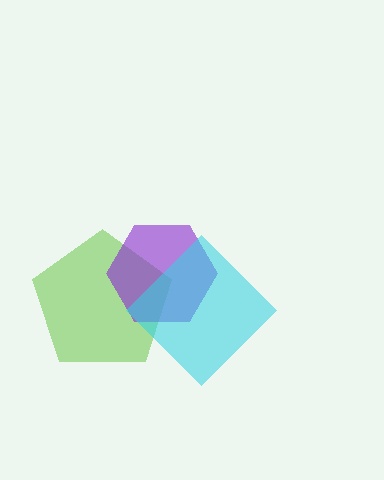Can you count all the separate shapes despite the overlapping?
Yes, there are 3 separate shapes.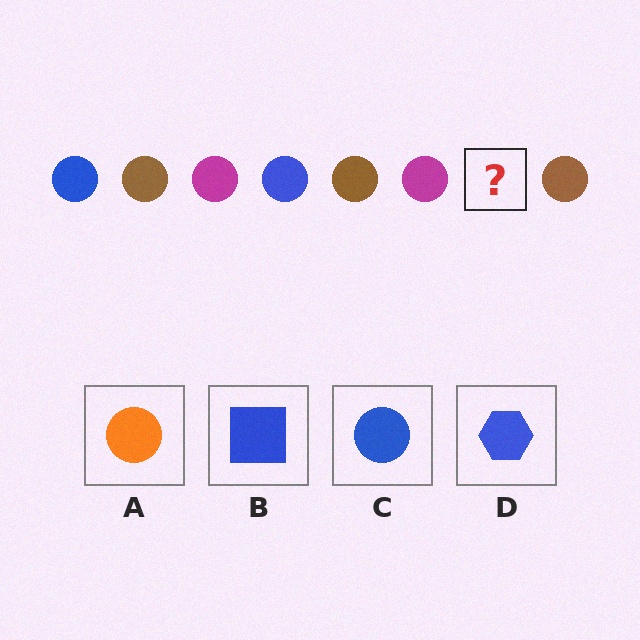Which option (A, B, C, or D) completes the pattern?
C.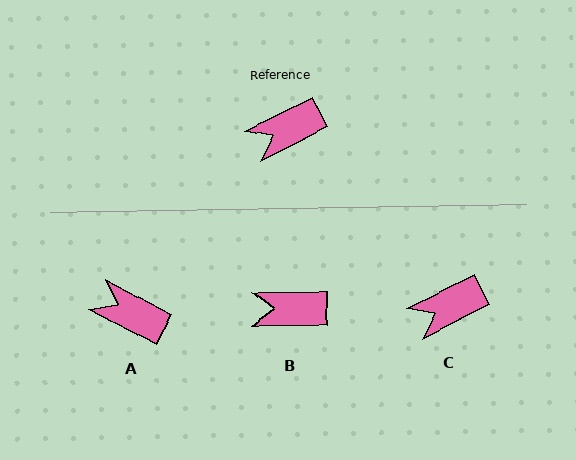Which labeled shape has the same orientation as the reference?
C.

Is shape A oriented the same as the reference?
No, it is off by about 54 degrees.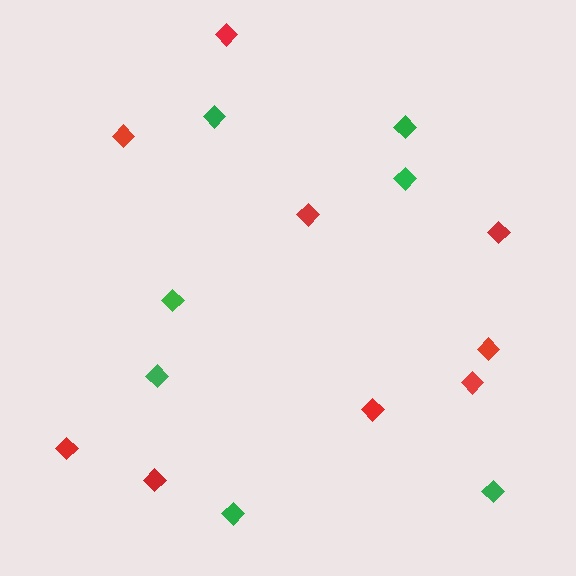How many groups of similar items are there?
There are 2 groups: one group of red diamonds (9) and one group of green diamonds (7).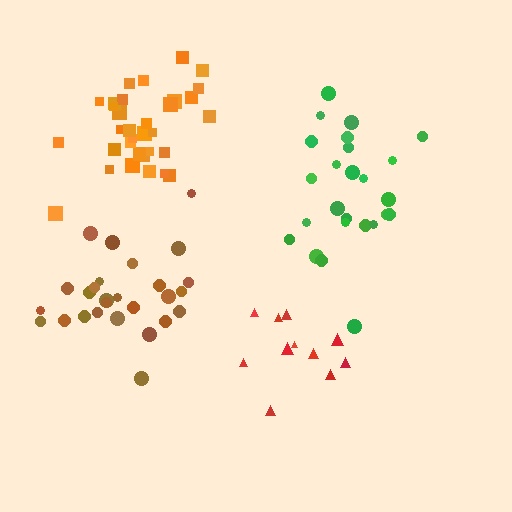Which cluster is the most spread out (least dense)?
Green.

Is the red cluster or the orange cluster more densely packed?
Orange.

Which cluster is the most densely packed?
Orange.